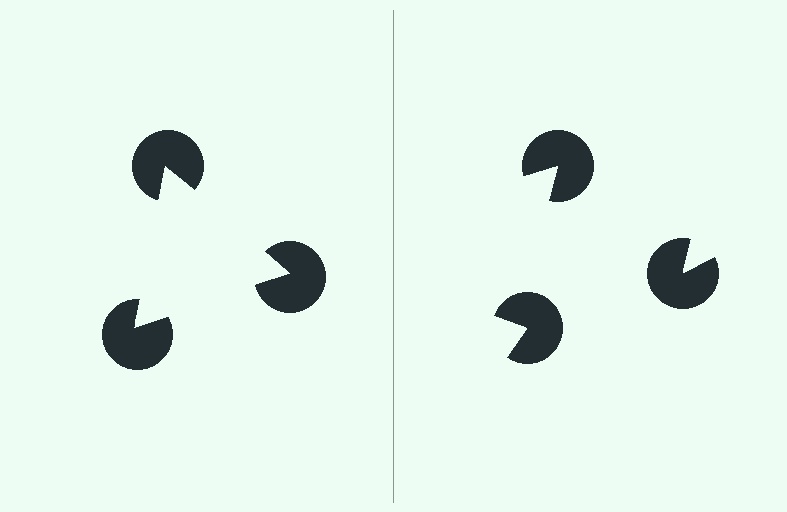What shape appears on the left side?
An illusory triangle.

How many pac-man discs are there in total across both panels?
6 — 3 on each side.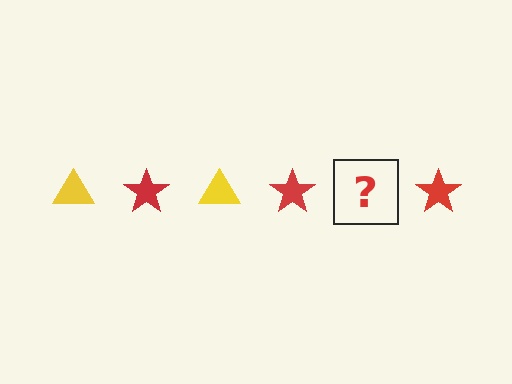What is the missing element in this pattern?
The missing element is a yellow triangle.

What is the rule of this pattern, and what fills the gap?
The rule is that the pattern alternates between yellow triangle and red star. The gap should be filled with a yellow triangle.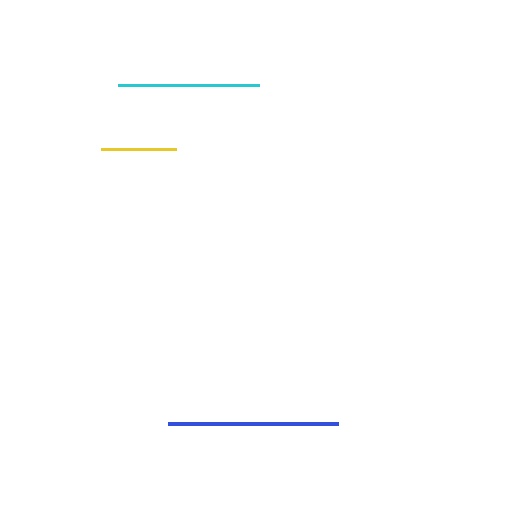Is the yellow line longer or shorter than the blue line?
The blue line is longer than the yellow line.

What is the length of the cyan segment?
The cyan segment is approximately 141 pixels long.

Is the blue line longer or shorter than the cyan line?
The blue line is longer than the cyan line.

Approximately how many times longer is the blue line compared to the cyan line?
The blue line is approximately 1.2 times the length of the cyan line.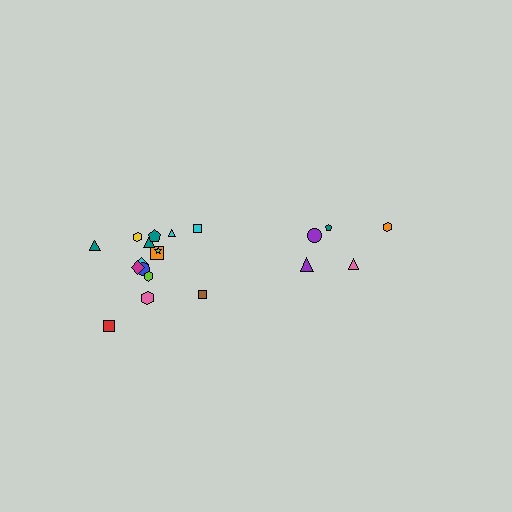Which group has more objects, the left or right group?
The left group.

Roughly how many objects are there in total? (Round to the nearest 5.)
Roughly 20 objects in total.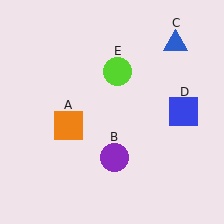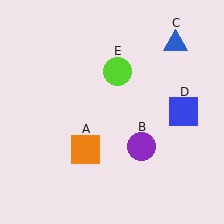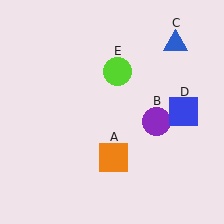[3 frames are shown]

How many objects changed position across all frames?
2 objects changed position: orange square (object A), purple circle (object B).